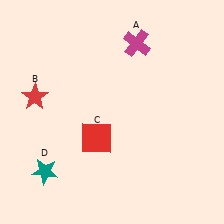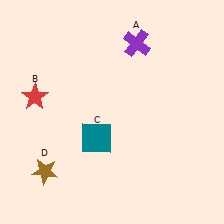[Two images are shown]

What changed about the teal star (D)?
In Image 1, D is teal. In Image 2, it changed to brown.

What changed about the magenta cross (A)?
In Image 1, A is magenta. In Image 2, it changed to purple.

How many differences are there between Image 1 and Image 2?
There are 3 differences between the two images.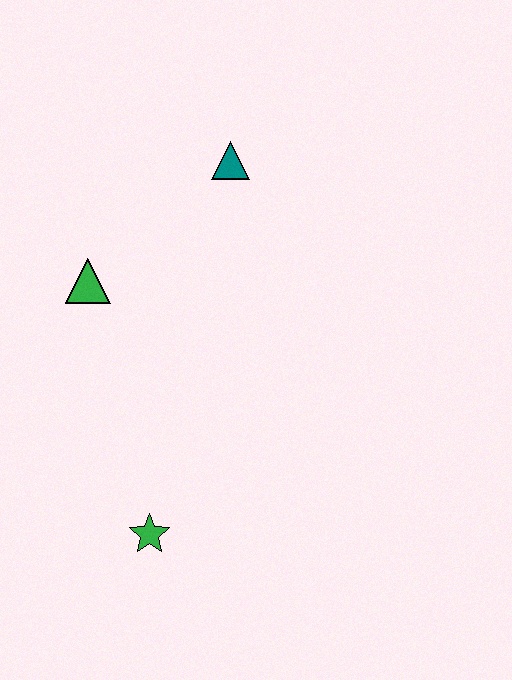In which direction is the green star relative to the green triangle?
The green star is below the green triangle.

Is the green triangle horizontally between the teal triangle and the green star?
No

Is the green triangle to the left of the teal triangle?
Yes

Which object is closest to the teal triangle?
The green triangle is closest to the teal triangle.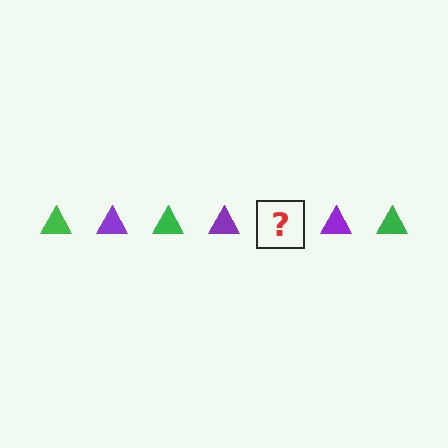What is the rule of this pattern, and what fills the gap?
The rule is that the pattern cycles through green, purple triangles. The gap should be filled with a green triangle.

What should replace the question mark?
The question mark should be replaced with a green triangle.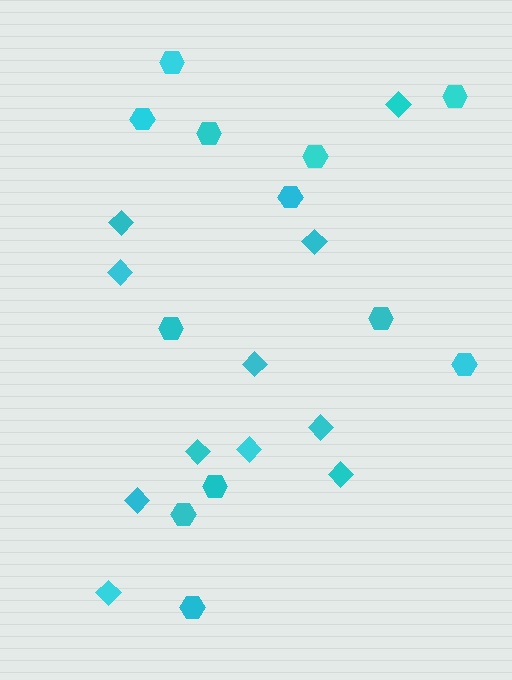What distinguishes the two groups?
There are 2 groups: one group of diamonds (11) and one group of hexagons (12).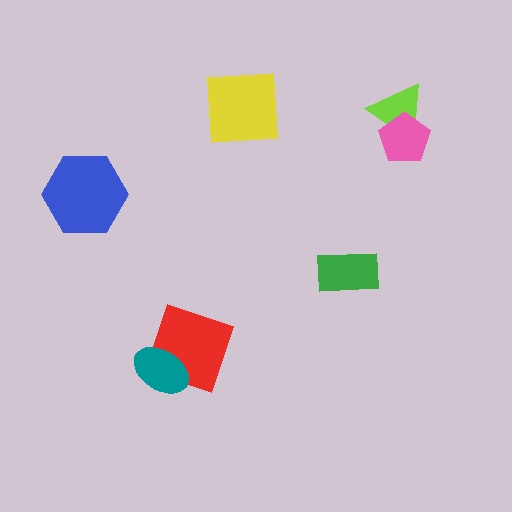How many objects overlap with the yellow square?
0 objects overlap with the yellow square.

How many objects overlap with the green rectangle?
0 objects overlap with the green rectangle.